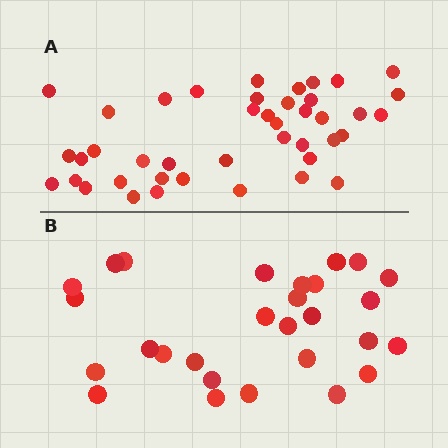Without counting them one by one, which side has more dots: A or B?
Region A (the top region) has more dots.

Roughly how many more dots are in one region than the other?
Region A has approximately 15 more dots than region B.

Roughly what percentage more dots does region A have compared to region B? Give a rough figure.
About 50% more.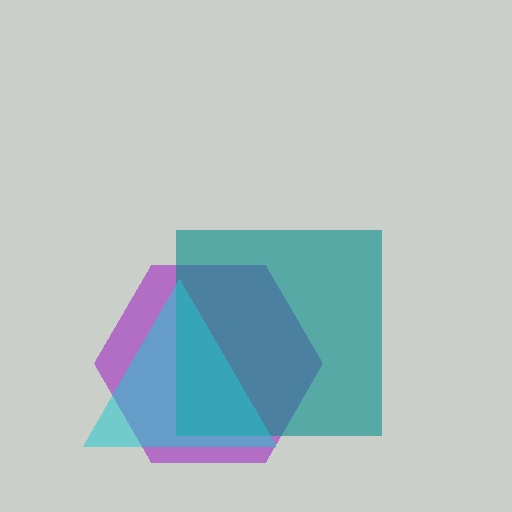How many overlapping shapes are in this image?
There are 3 overlapping shapes in the image.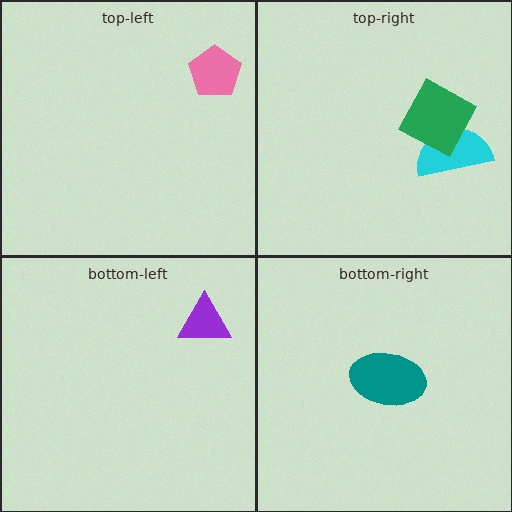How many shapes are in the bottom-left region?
1.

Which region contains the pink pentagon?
The top-left region.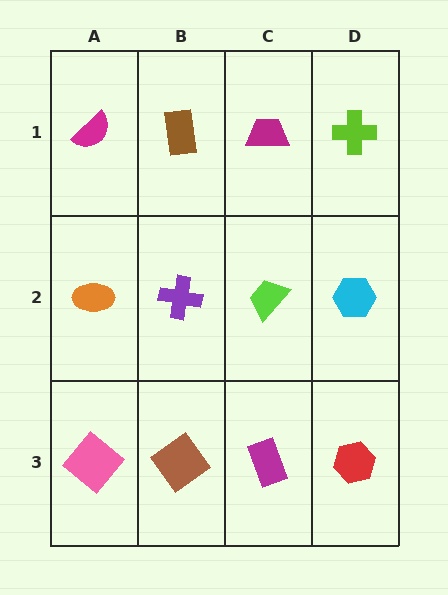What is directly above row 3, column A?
An orange ellipse.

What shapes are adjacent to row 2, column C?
A magenta trapezoid (row 1, column C), a magenta rectangle (row 3, column C), a purple cross (row 2, column B), a cyan hexagon (row 2, column D).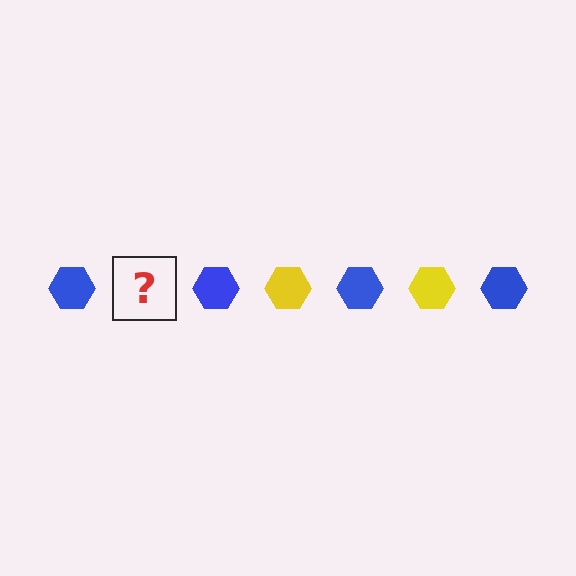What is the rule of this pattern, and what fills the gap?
The rule is that the pattern cycles through blue, yellow hexagons. The gap should be filled with a yellow hexagon.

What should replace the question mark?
The question mark should be replaced with a yellow hexagon.